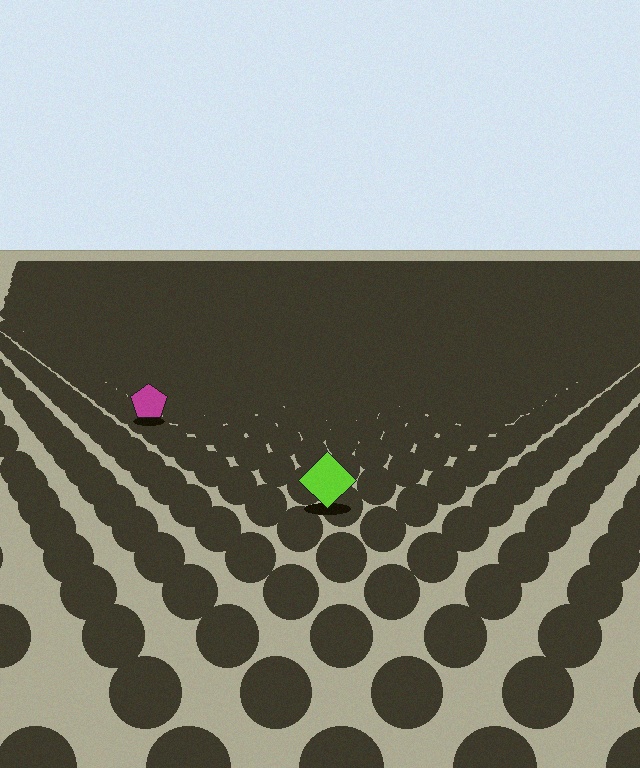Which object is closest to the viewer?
The lime diamond is closest. The texture marks near it are larger and more spread out.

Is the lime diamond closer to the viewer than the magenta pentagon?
Yes. The lime diamond is closer — you can tell from the texture gradient: the ground texture is coarser near it.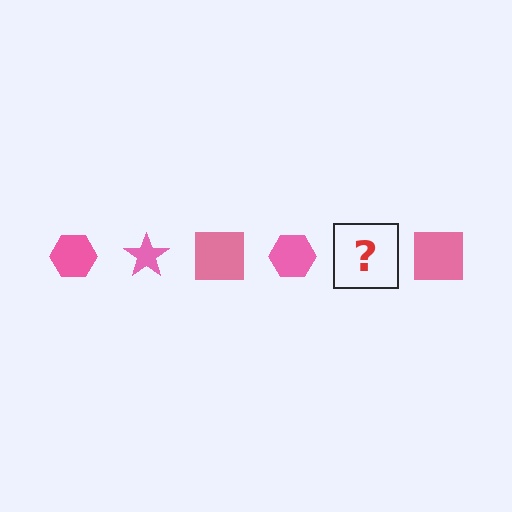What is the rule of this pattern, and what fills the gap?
The rule is that the pattern cycles through hexagon, star, square shapes in pink. The gap should be filled with a pink star.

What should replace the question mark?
The question mark should be replaced with a pink star.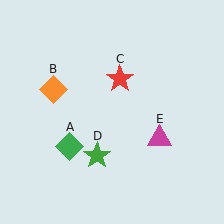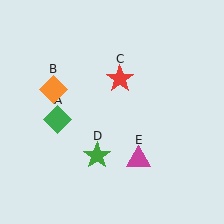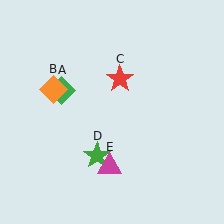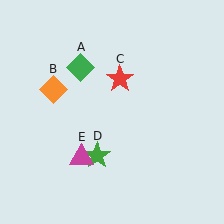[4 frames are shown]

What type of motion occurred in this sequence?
The green diamond (object A), magenta triangle (object E) rotated clockwise around the center of the scene.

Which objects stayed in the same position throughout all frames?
Orange diamond (object B) and red star (object C) and green star (object D) remained stationary.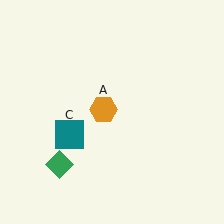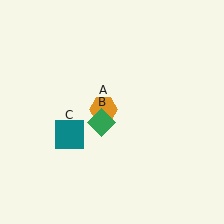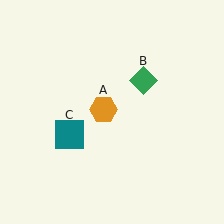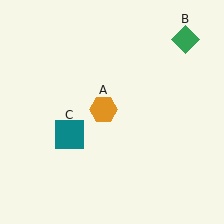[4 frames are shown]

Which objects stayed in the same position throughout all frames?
Orange hexagon (object A) and teal square (object C) remained stationary.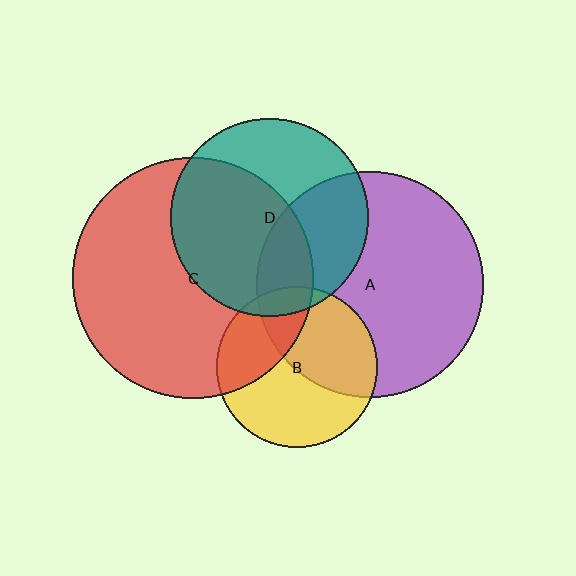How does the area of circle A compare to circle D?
Approximately 1.3 times.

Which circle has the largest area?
Circle C (red).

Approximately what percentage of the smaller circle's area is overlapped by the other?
Approximately 45%.